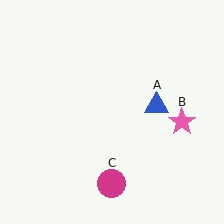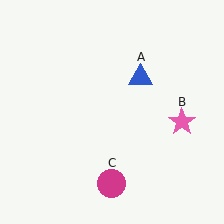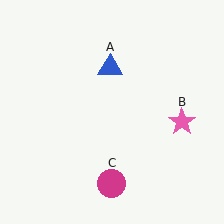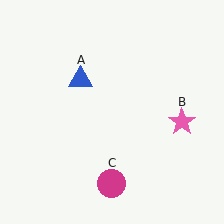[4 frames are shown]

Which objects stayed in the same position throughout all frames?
Pink star (object B) and magenta circle (object C) remained stationary.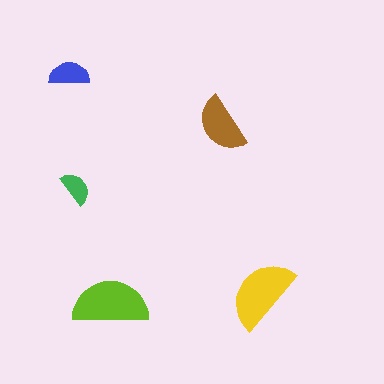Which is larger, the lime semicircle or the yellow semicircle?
The lime one.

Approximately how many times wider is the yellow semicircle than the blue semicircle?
About 2 times wider.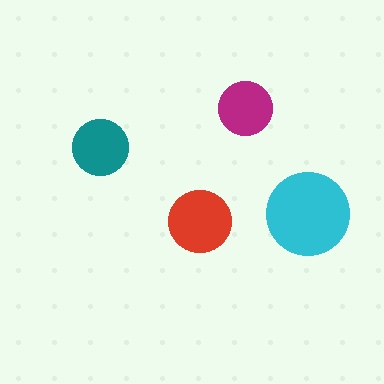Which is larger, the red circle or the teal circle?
The red one.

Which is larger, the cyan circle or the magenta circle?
The cyan one.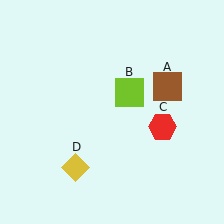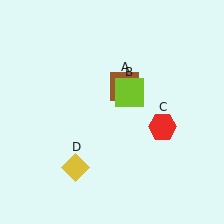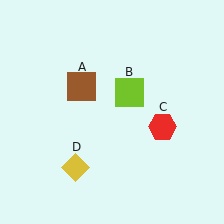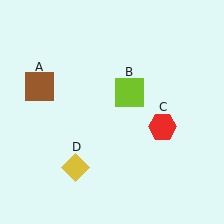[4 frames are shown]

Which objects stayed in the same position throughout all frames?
Lime square (object B) and red hexagon (object C) and yellow diamond (object D) remained stationary.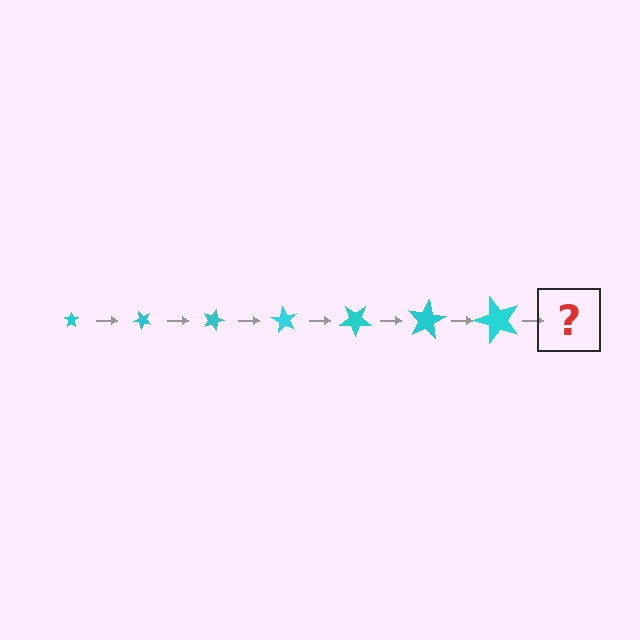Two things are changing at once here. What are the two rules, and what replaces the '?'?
The two rules are that the star grows larger each step and it rotates 45 degrees each step. The '?' should be a star, larger than the previous one and rotated 315 degrees from the start.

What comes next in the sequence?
The next element should be a star, larger than the previous one and rotated 315 degrees from the start.